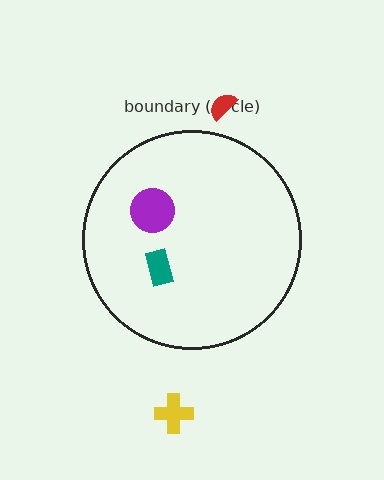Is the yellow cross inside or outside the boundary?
Outside.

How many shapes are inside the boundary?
2 inside, 2 outside.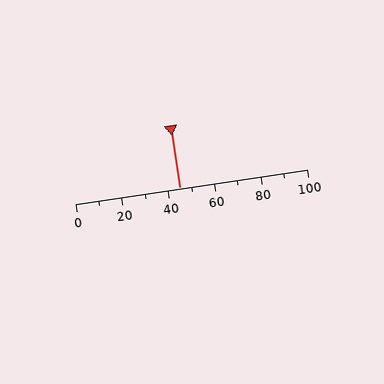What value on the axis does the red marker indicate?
The marker indicates approximately 45.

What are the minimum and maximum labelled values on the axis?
The axis runs from 0 to 100.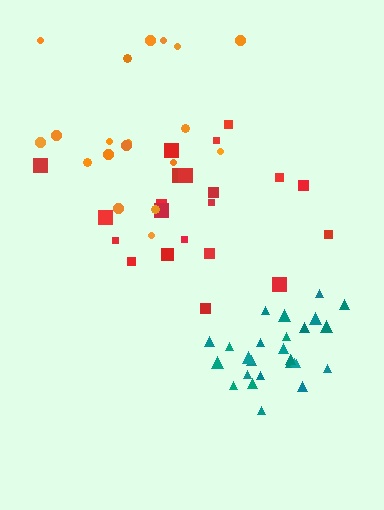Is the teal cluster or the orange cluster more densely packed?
Teal.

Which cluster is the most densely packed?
Teal.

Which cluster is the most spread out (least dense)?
Orange.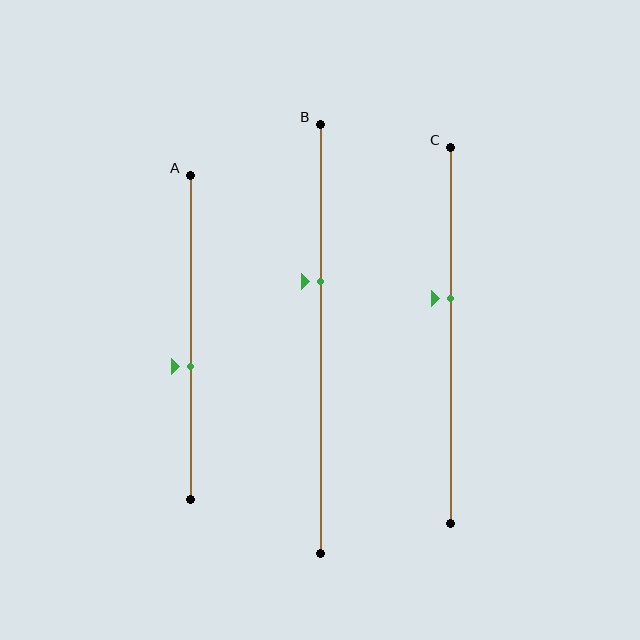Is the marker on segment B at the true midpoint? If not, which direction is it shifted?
No, the marker on segment B is shifted upward by about 13% of the segment length.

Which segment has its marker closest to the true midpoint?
Segment A has its marker closest to the true midpoint.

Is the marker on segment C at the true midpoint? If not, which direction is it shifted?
No, the marker on segment C is shifted upward by about 10% of the segment length.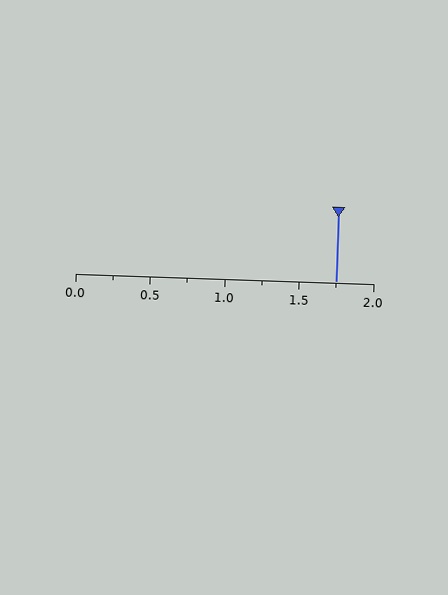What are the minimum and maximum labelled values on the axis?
The axis runs from 0.0 to 2.0.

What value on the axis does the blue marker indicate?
The marker indicates approximately 1.75.